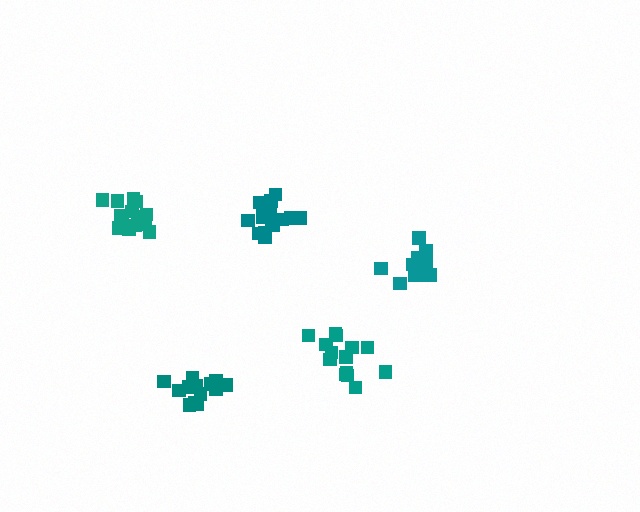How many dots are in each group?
Group 1: 14 dots, Group 2: 15 dots, Group 3: 13 dots, Group 4: 14 dots, Group 5: 14 dots (70 total).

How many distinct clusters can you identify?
There are 5 distinct clusters.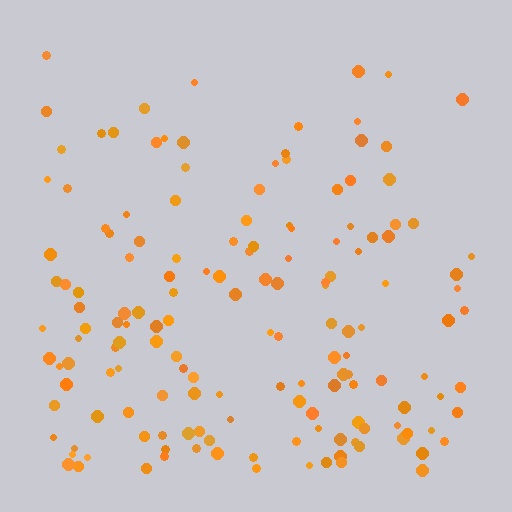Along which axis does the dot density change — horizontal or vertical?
Vertical.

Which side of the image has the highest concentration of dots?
The bottom.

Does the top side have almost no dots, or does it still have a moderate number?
Still a moderate number, just noticeably fewer than the bottom.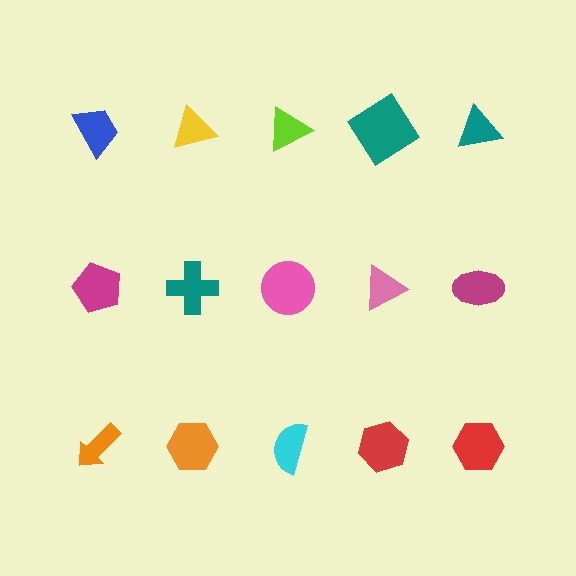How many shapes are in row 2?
5 shapes.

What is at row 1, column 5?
A teal triangle.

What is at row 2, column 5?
A magenta ellipse.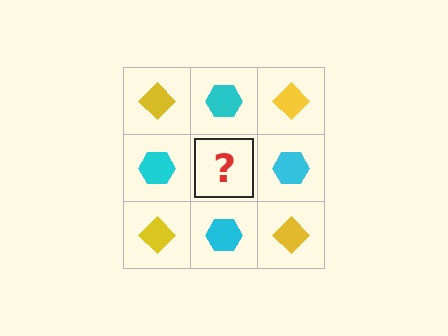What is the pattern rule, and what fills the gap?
The rule is that it alternates yellow diamond and cyan hexagon in a checkerboard pattern. The gap should be filled with a yellow diamond.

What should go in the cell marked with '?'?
The missing cell should contain a yellow diamond.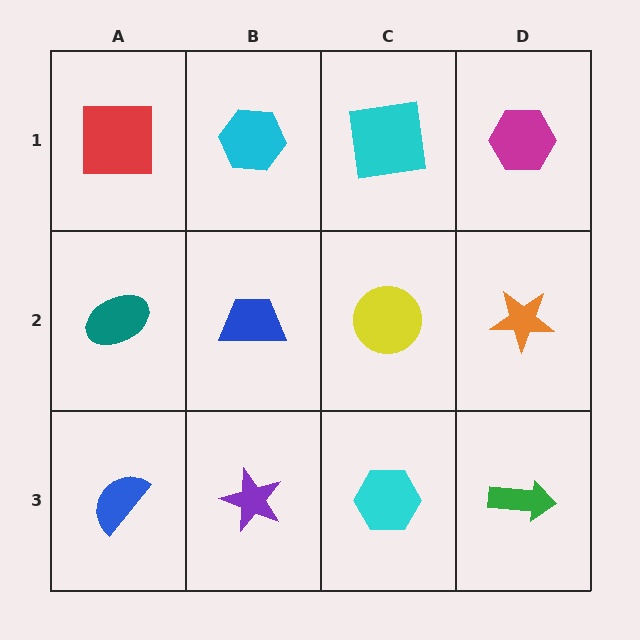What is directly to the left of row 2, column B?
A teal ellipse.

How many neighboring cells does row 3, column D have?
2.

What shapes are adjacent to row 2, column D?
A magenta hexagon (row 1, column D), a green arrow (row 3, column D), a yellow circle (row 2, column C).